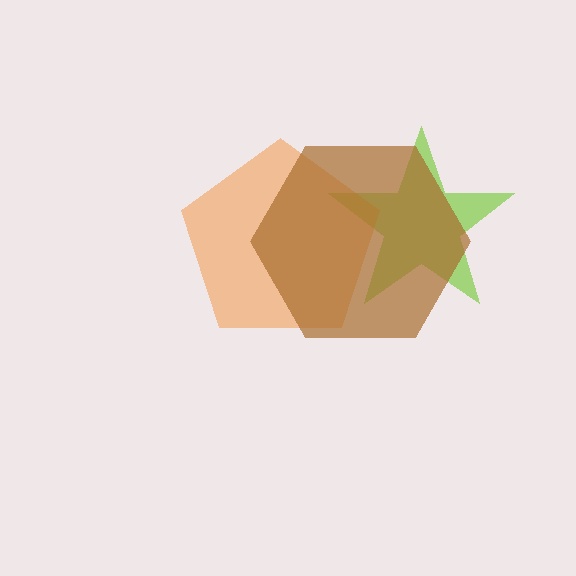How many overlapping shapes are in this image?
There are 3 overlapping shapes in the image.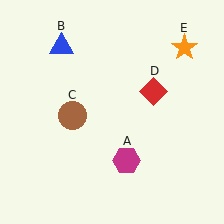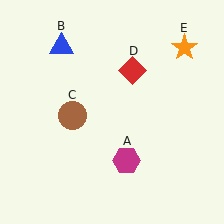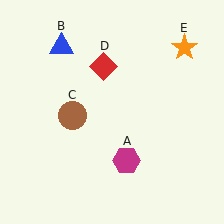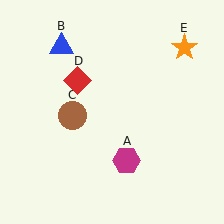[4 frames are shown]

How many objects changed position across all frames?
1 object changed position: red diamond (object D).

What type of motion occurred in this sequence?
The red diamond (object D) rotated counterclockwise around the center of the scene.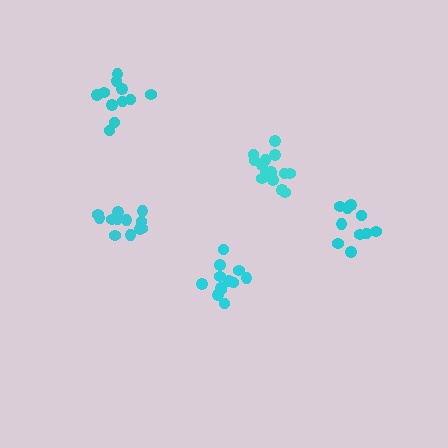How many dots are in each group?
Group 1: 12 dots, Group 2: 11 dots, Group 3: 12 dots, Group 4: 15 dots, Group 5: 10 dots (60 total).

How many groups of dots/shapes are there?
There are 5 groups.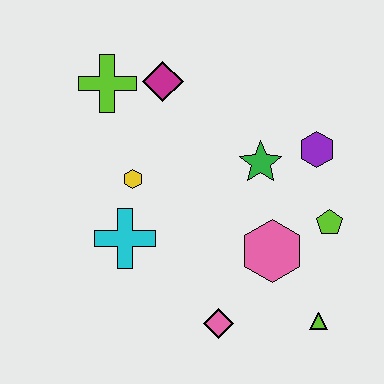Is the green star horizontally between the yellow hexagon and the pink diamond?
No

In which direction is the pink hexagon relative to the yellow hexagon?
The pink hexagon is to the right of the yellow hexagon.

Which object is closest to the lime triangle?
The pink hexagon is closest to the lime triangle.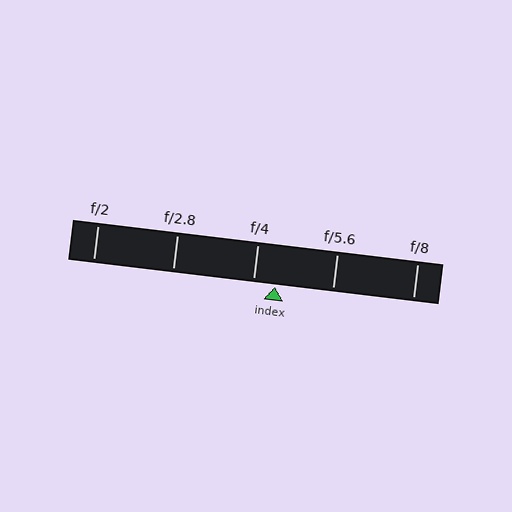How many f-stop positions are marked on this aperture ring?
There are 5 f-stop positions marked.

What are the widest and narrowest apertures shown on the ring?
The widest aperture shown is f/2 and the narrowest is f/8.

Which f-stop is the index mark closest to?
The index mark is closest to f/4.